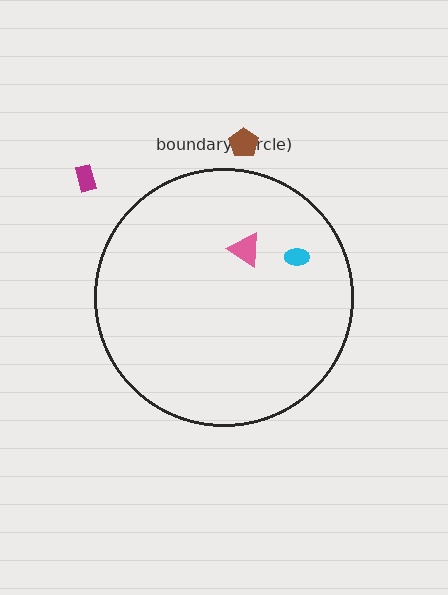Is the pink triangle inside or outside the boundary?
Inside.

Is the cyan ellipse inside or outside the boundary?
Inside.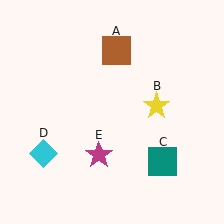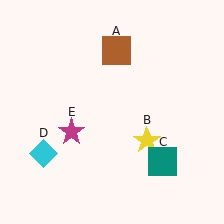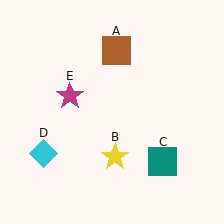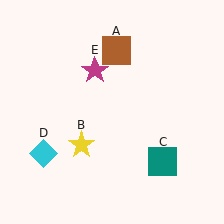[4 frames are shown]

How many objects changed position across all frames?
2 objects changed position: yellow star (object B), magenta star (object E).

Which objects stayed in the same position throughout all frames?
Brown square (object A) and teal square (object C) and cyan diamond (object D) remained stationary.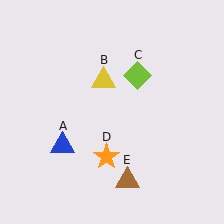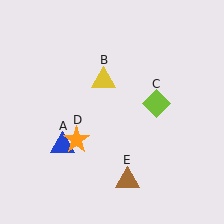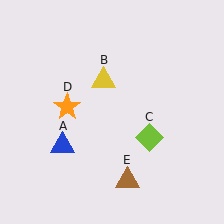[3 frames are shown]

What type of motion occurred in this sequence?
The lime diamond (object C), orange star (object D) rotated clockwise around the center of the scene.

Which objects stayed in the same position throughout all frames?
Blue triangle (object A) and yellow triangle (object B) and brown triangle (object E) remained stationary.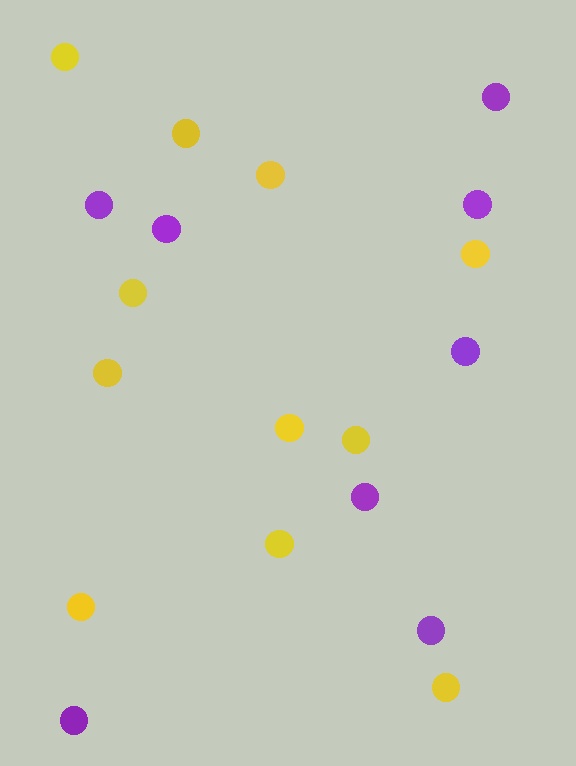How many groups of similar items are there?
There are 2 groups: one group of purple circles (8) and one group of yellow circles (11).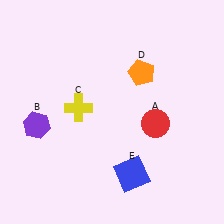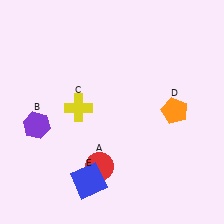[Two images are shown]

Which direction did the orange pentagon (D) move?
The orange pentagon (D) moved down.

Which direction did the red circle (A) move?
The red circle (A) moved left.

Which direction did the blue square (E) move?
The blue square (E) moved left.